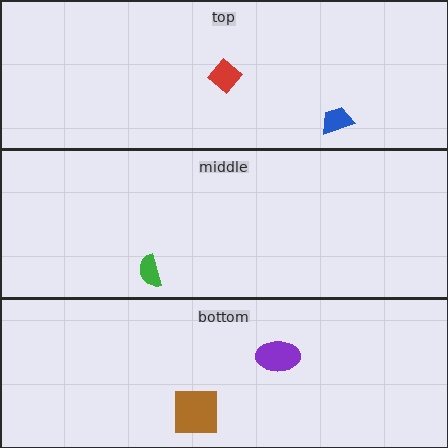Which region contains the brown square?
The bottom region.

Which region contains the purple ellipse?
The bottom region.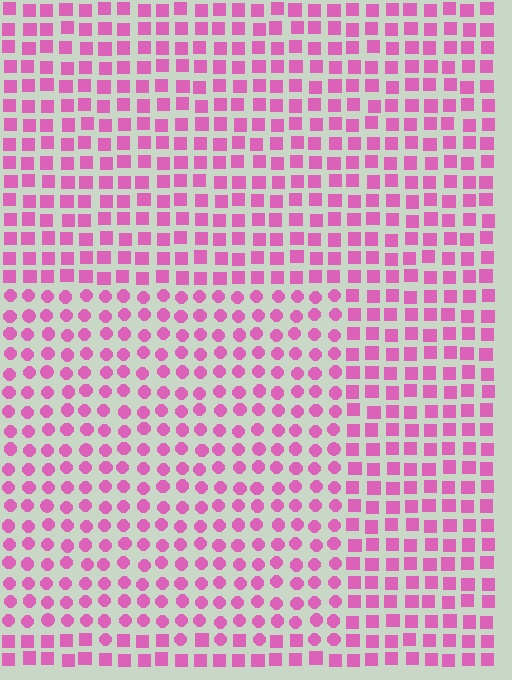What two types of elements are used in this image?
The image uses circles inside the rectangle region and squares outside it.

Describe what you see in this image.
The image is filled with small pink elements arranged in a uniform grid. A rectangle-shaped region contains circles, while the surrounding area contains squares. The boundary is defined purely by the change in element shape.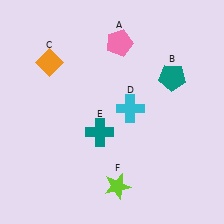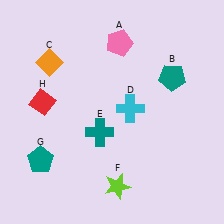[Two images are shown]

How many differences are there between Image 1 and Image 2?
There are 2 differences between the two images.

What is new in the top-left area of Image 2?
A red diamond (H) was added in the top-left area of Image 2.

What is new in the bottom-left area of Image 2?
A teal pentagon (G) was added in the bottom-left area of Image 2.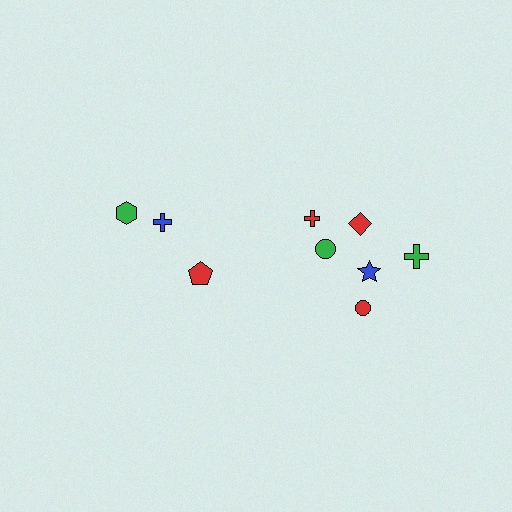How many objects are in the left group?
There are 3 objects.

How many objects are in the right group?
There are 6 objects.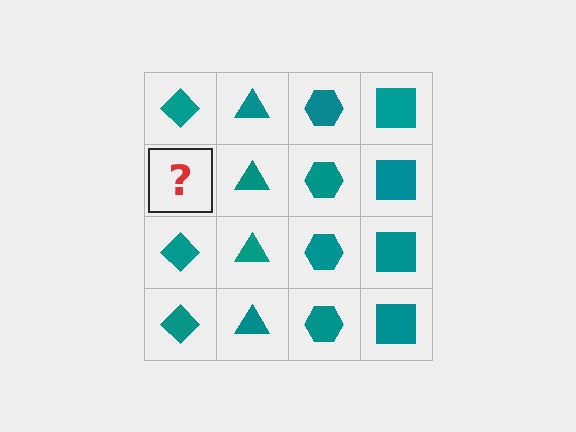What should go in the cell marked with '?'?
The missing cell should contain a teal diamond.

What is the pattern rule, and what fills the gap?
The rule is that each column has a consistent shape. The gap should be filled with a teal diamond.